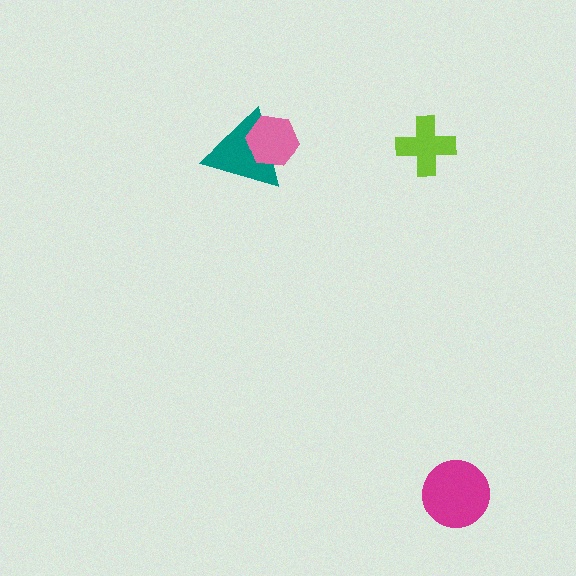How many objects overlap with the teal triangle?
1 object overlaps with the teal triangle.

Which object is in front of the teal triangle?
The pink hexagon is in front of the teal triangle.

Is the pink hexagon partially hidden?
No, no other shape covers it.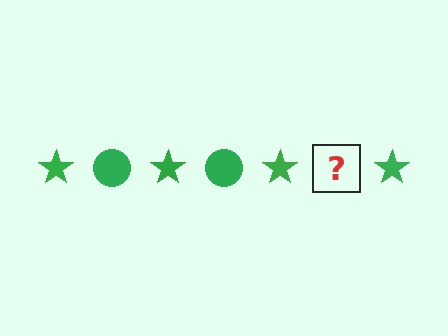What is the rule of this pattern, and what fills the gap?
The rule is that the pattern cycles through star, circle shapes in green. The gap should be filled with a green circle.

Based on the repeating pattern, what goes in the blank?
The blank should be a green circle.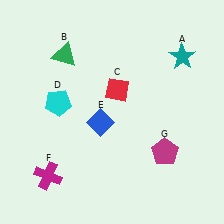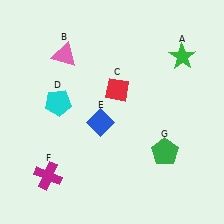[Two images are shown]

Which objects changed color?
A changed from teal to green. B changed from green to pink. G changed from magenta to green.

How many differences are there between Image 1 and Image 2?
There are 3 differences between the two images.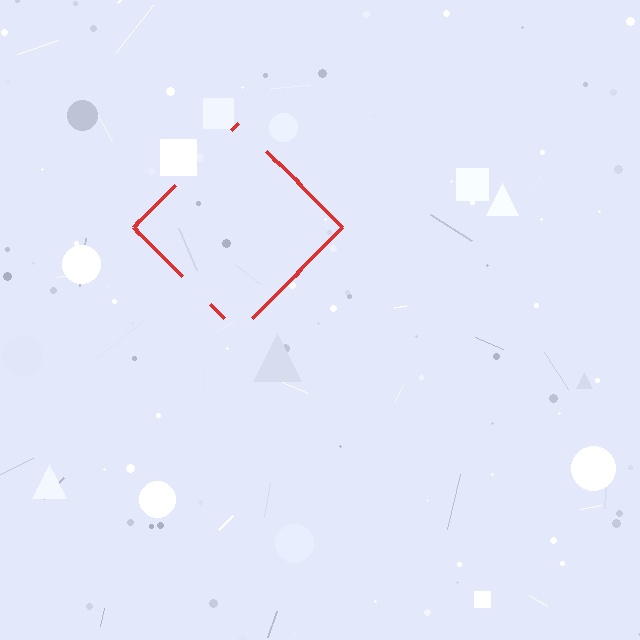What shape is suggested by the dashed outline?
The dashed outline suggests a diamond.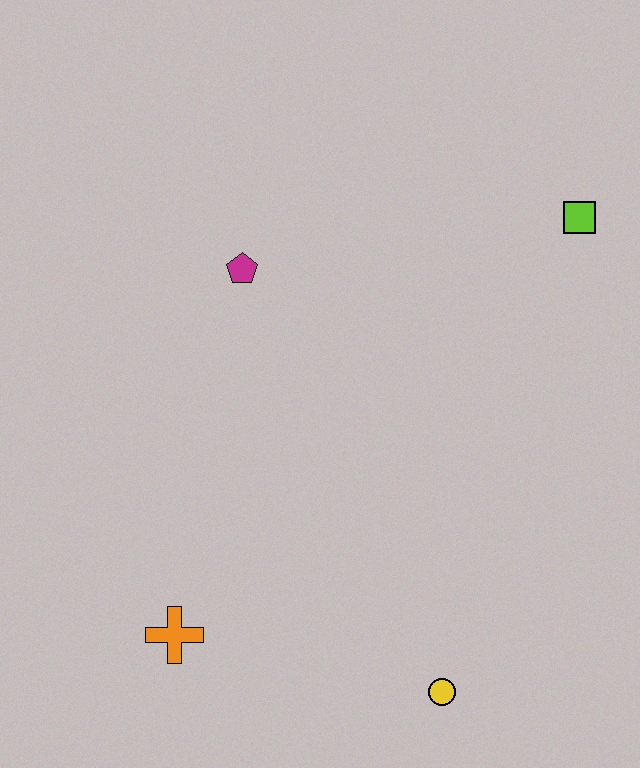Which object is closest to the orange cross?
The yellow circle is closest to the orange cross.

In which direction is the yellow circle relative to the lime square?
The yellow circle is below the lime square.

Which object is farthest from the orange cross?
The lime square is farthest from the orange cross.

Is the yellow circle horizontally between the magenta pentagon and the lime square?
Yes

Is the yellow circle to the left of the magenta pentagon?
No